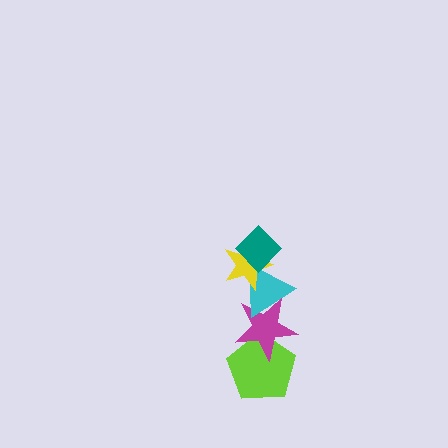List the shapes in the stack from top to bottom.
From top to bottom: the teal diamond, the yellow star, the cyan triangle, the magenta star, the lime pentagon.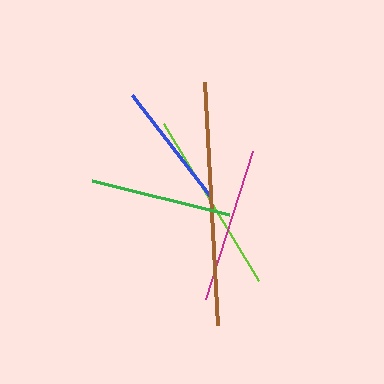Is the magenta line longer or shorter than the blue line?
The magenta line is longer than the blue line.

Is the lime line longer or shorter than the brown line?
The brown line is longer than the lime line.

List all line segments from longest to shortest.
From longest to shortest: brown, lime, magenta, green, blue.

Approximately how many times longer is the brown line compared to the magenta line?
The brown line is approximately 1.6 times the length of the magenta line.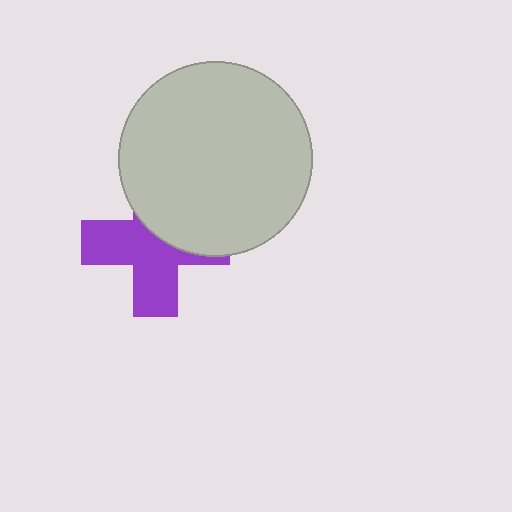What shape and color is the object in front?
The object in front is a light gray circle.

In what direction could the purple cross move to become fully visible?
The purple cross could move down. That would shift it out from behind the light gray circle entirely.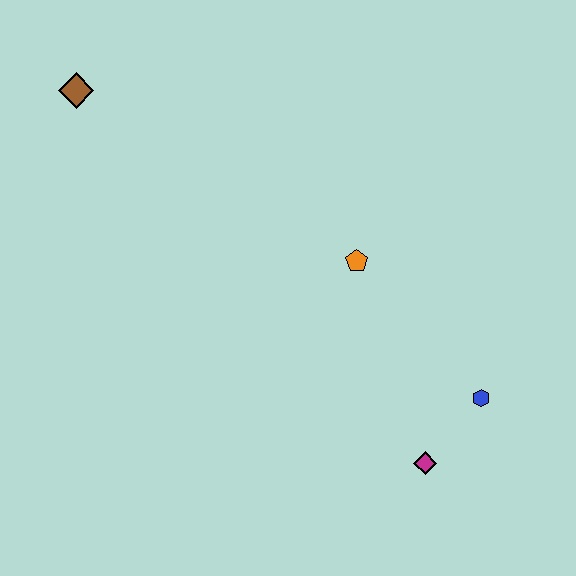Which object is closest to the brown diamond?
The orange pentagon is closest to the brown diamond.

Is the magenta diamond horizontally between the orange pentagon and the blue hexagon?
Yes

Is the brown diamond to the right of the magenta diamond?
No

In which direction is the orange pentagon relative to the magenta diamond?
The orange pentagon is above the magenta diamond.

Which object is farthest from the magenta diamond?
The brown diamond is farthest from the magenta diamond.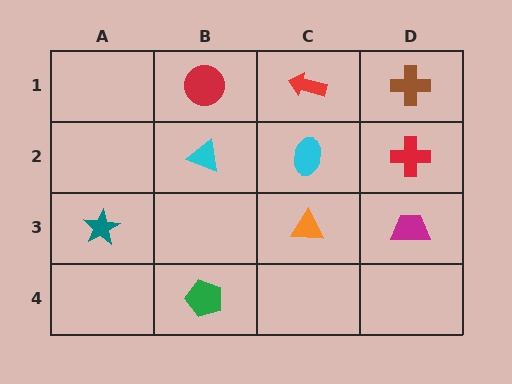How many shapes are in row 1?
3 shapes.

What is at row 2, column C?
A cyan ellipse.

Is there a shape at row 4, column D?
No, that cell is empty.